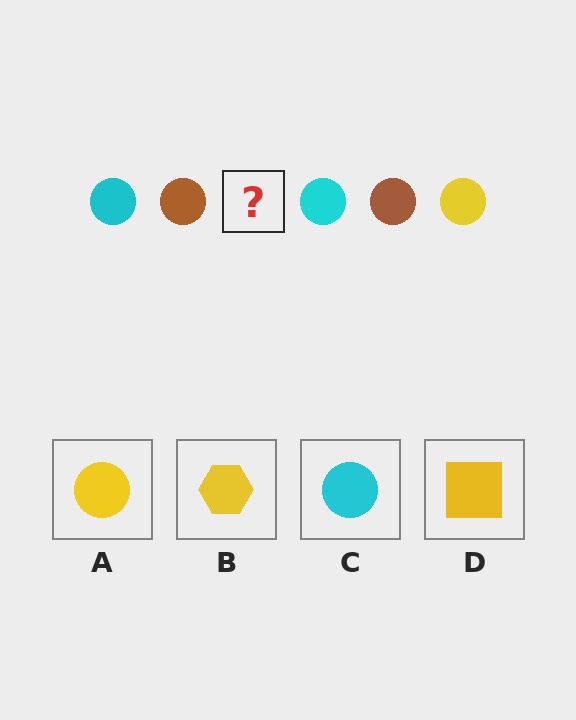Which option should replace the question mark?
Option A.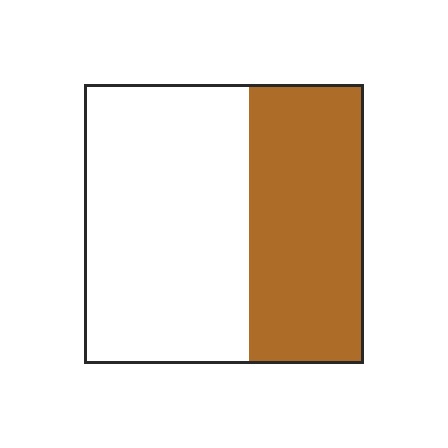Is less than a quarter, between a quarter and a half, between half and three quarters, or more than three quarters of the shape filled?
Between a quarter and a half.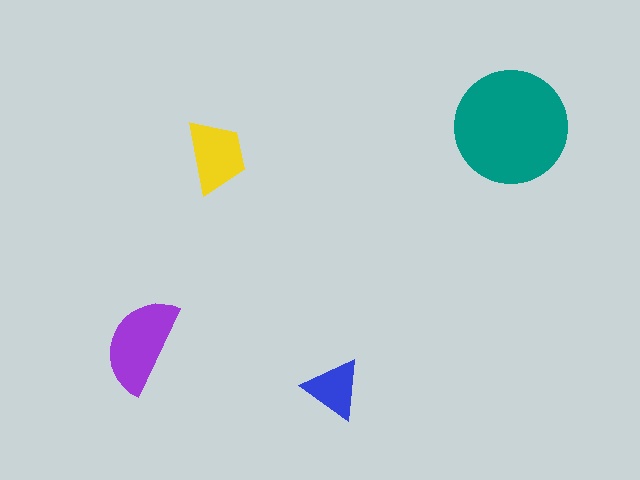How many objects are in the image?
There are 4 objects in the image.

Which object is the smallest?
The blue triangle.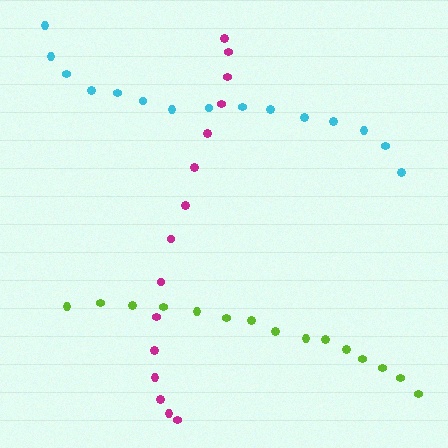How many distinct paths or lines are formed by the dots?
There are 3 distinct paths.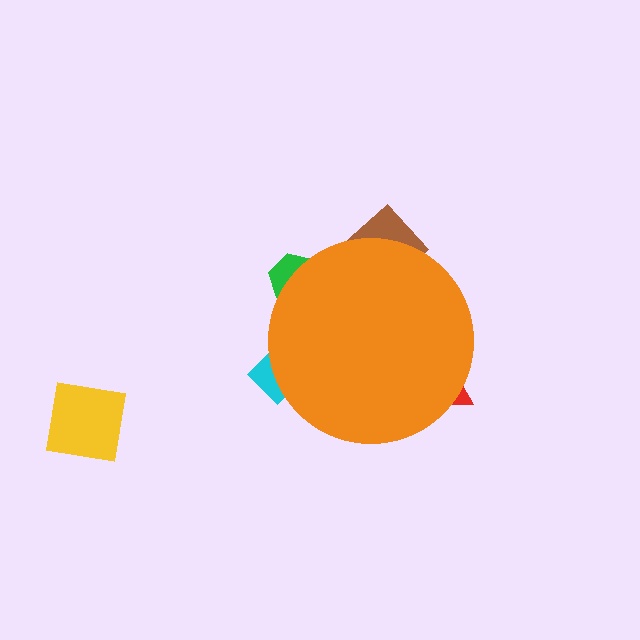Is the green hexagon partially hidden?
Yes, the green hexagon is partially hidden behind the orange circle.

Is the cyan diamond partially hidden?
Yes, the cyan diamond is partially hidden behind the orange circle.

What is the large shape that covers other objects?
An orange circle.